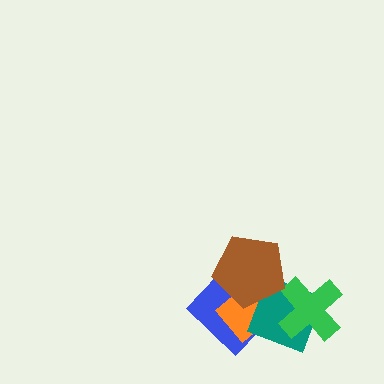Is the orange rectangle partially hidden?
Yes, it is partially covered by another shape.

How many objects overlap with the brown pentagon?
3 objects overlap with the brown pentagon.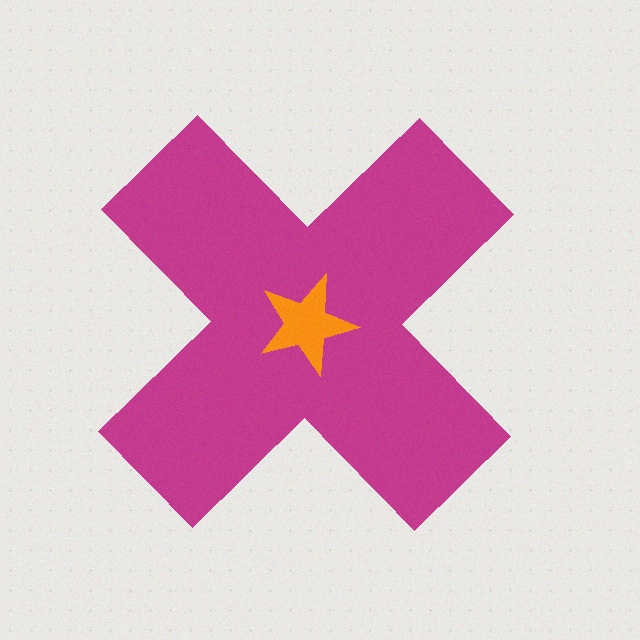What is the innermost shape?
The orange star.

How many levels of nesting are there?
2.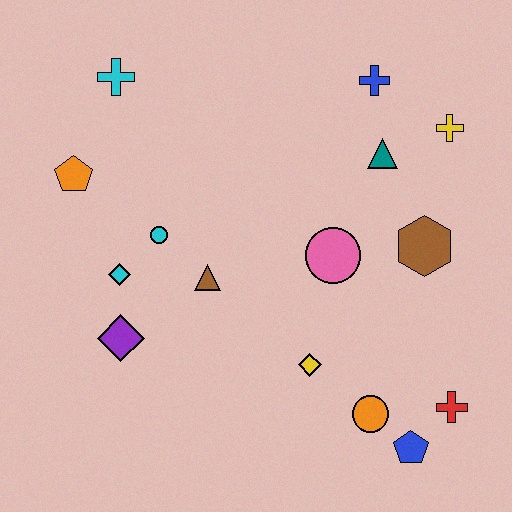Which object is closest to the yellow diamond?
The orange circle is closest to the yellow diamond.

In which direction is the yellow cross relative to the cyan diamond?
The yellow cross is to the right of the cyan diamond.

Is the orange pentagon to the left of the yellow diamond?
Yes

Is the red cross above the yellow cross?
No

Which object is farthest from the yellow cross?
The purple diamond is farthest from the yellow cross.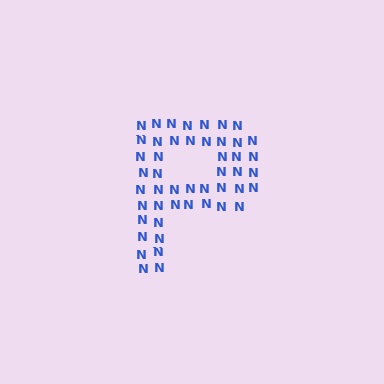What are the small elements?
The small elements are letter N's.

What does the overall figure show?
The overall figure shows the letter P.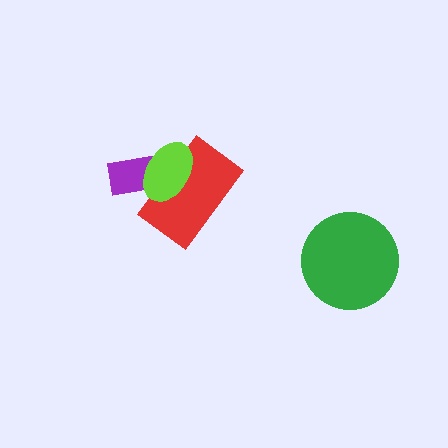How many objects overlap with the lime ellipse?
2 objects overlap with the lime ellipse.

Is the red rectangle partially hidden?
Yes, it is partially covered by another shape.